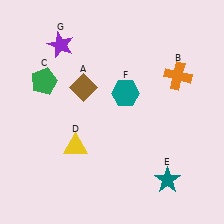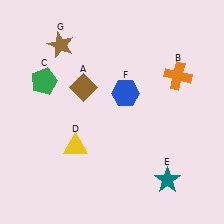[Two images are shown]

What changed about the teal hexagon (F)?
In Image 1, F is teal. In Image 2, it changed to blue.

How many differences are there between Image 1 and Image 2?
There are 2 differences between the two images.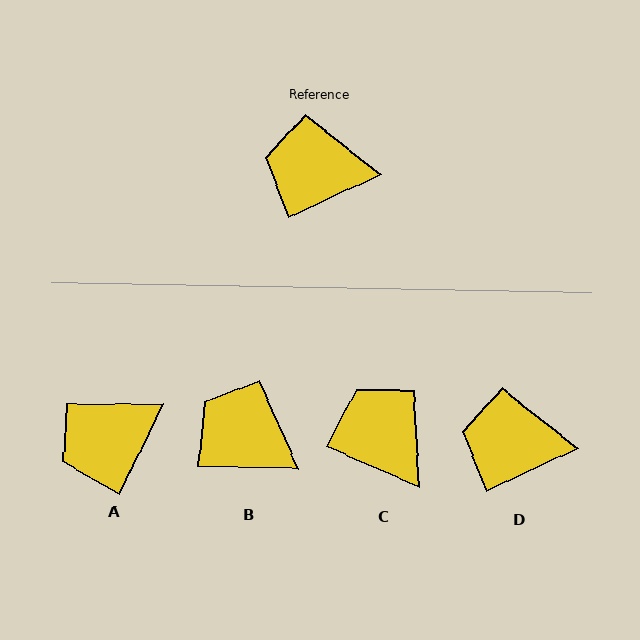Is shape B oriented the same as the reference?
No, it is off by about 27 degrees.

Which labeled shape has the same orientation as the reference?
D.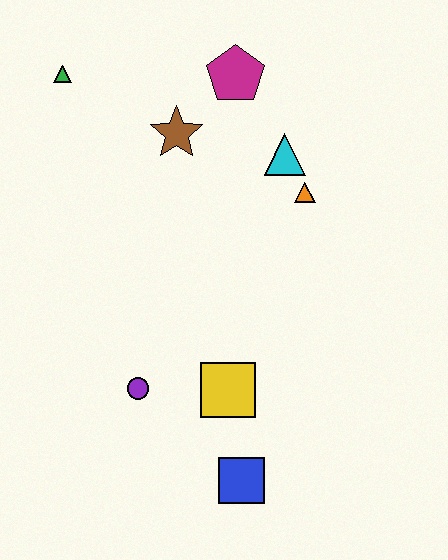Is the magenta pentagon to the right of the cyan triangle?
No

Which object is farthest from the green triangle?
The blue square is farthest from the green triangle.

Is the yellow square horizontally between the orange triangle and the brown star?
Yes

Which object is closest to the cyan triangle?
The orange triangle is closest to the cyan triangle.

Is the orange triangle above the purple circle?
Yes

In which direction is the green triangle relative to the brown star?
The green triangle is to the left of the brown star.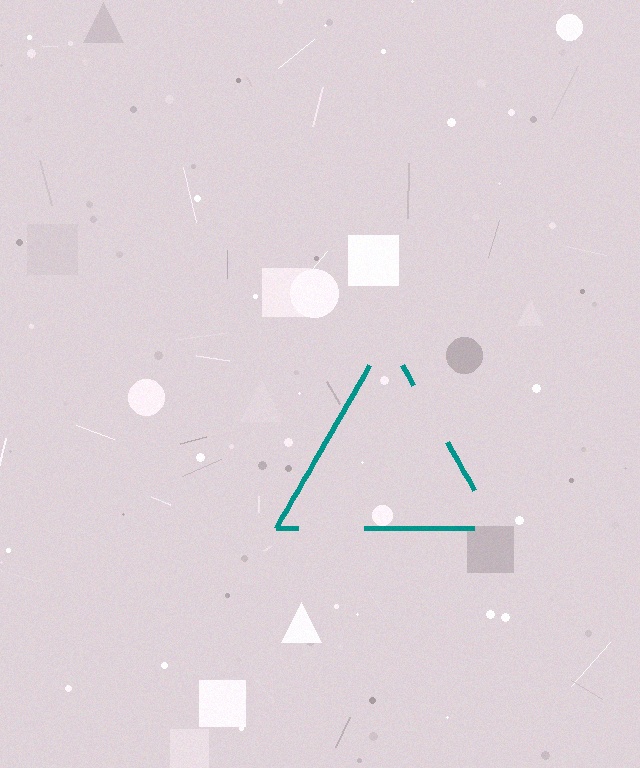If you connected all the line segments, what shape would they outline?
They would outline a triangle.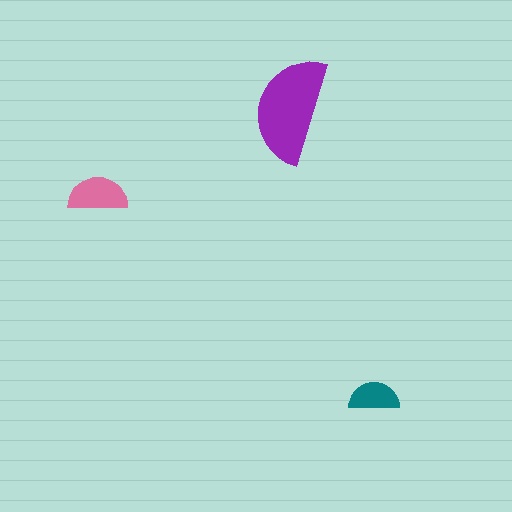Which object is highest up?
The purple semicircle is topmost.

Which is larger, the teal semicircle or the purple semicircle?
The purple one.